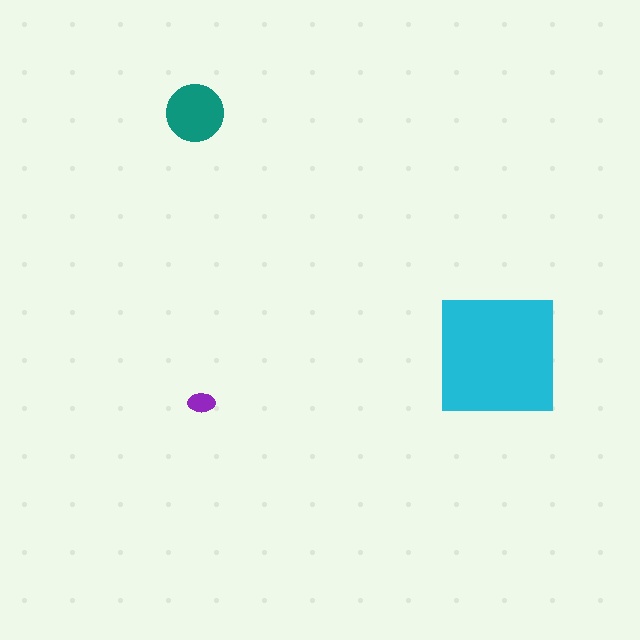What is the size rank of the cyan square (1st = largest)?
1st.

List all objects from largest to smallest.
The cyan square, the teal circle, the purple ellipse.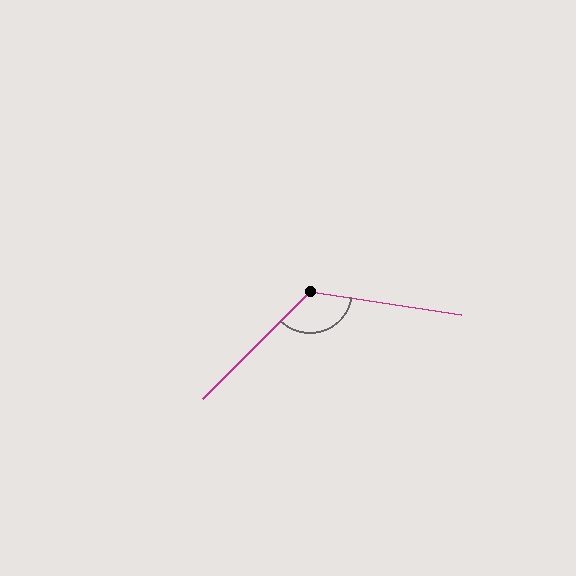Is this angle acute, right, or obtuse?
It is obtuse.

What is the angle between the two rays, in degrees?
Approximately 126 degrees.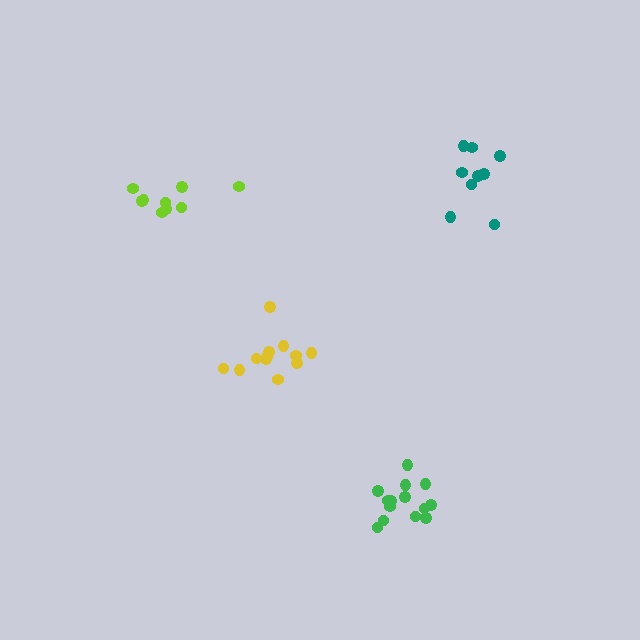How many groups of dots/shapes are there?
There are 4 groups.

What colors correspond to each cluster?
The clusters are colored: lime, teal, green, yellow.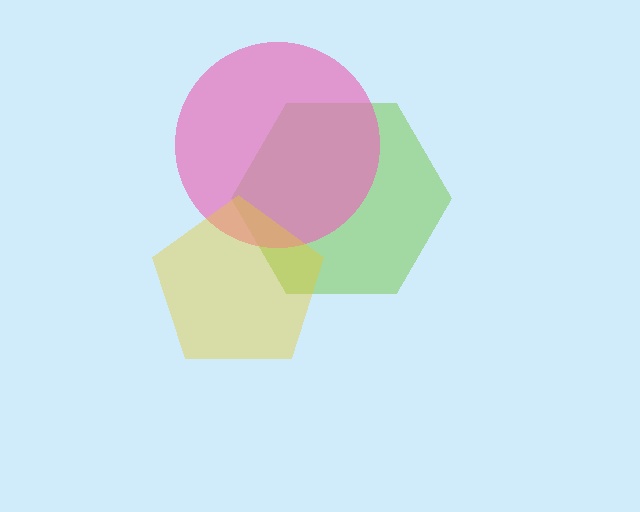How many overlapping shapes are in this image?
There are 3 overlapping shapes in the image.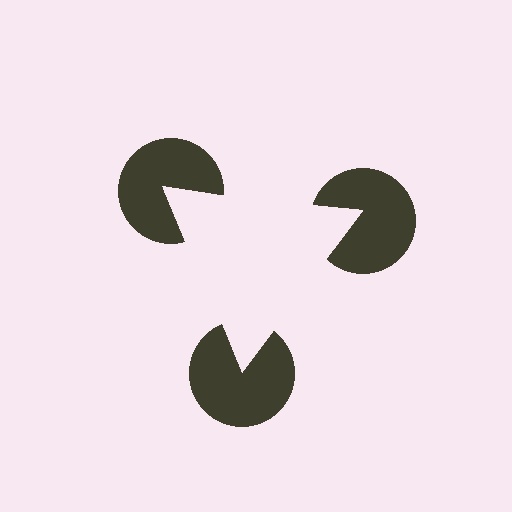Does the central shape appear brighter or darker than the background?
It typically appears slightly brighter than the background, even though no actual brightness change is drawn.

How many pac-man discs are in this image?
There are 3 — one at each vertex of the illusory triangle.